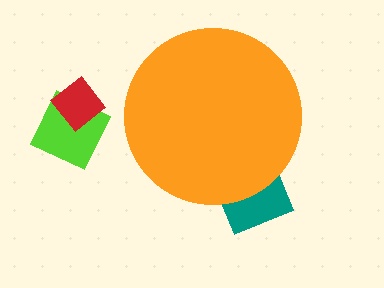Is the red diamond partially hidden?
No, the red diamond is fully visible.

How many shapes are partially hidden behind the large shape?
1 shape is partially hidden.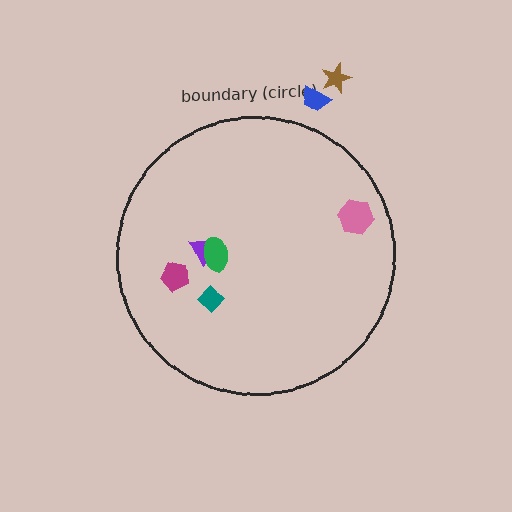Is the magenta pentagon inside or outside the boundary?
Inside.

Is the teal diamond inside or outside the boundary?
Inside.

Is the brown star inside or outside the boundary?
Outside.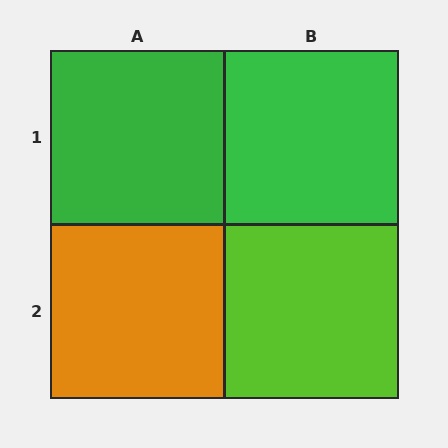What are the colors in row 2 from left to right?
Orange, lime.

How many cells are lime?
1 cell is lime.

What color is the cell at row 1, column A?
Green.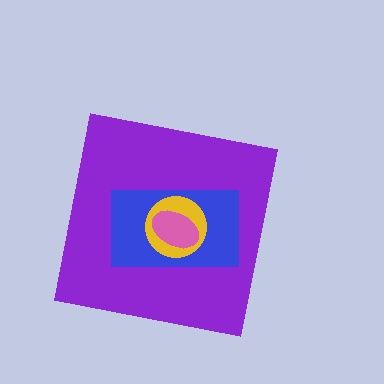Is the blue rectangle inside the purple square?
Yes.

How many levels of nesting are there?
4.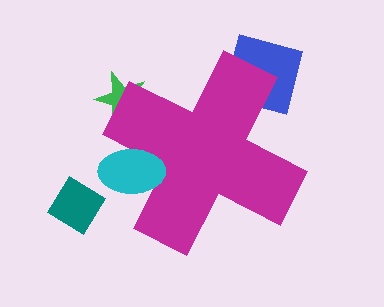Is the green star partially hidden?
Yes, the green star is partially hidden behind the magenta cross.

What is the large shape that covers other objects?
A magenta cross.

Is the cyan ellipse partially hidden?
No, the cyan ellipse is fully visible.